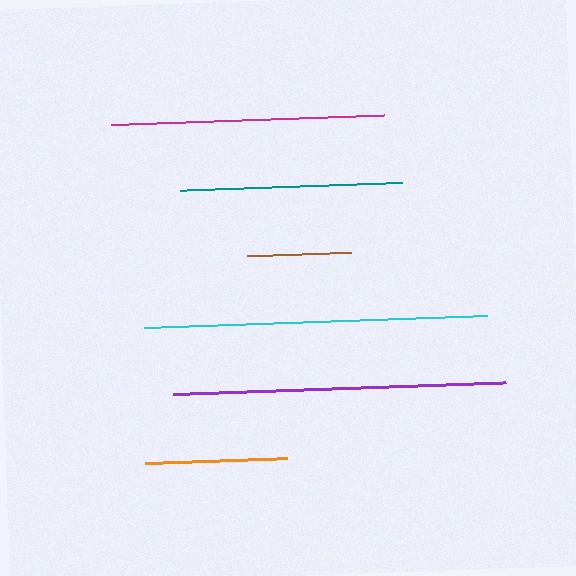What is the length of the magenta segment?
The magenta segment is approximately 273 pixels long.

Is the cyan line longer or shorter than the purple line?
The cyan line is longer than the purple line.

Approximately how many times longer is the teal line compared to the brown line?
The teal line is approximately 2.1 times the length of the brown line.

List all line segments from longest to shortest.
From longest to shortest: cyan, purple, magenta, teal, orange, brown.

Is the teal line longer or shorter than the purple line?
The purple line is longer than the teal line.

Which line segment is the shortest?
The brown line is the shortest at approximately 104 pixels.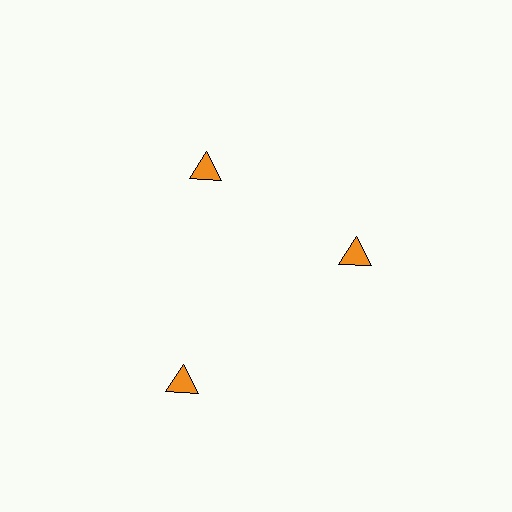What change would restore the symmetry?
The symmetry would be restored by moving it inward, back onto the ring so that all 3 triangles sit at equal angles and equal distance from the center.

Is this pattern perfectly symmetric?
No. The 3 orange triangles are arranged in a ring, but one element near the 7 o'clock position is pushed outward from the center, breaking the 3-fold rotational symmetry.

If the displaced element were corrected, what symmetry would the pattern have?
It would have 3-fold rotational symmetry — the pattern would map onto itself every 120 degrees.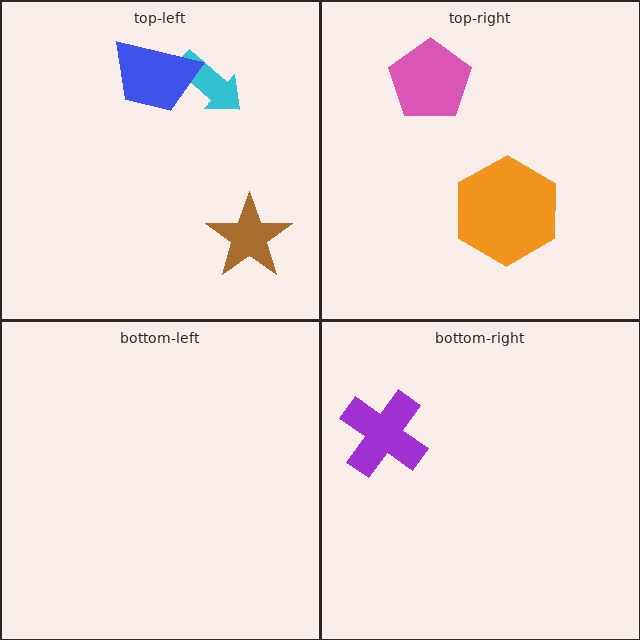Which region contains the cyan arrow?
The top-left region.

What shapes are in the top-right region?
The orange hexagon, the pink pentagon.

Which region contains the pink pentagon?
The top-right region.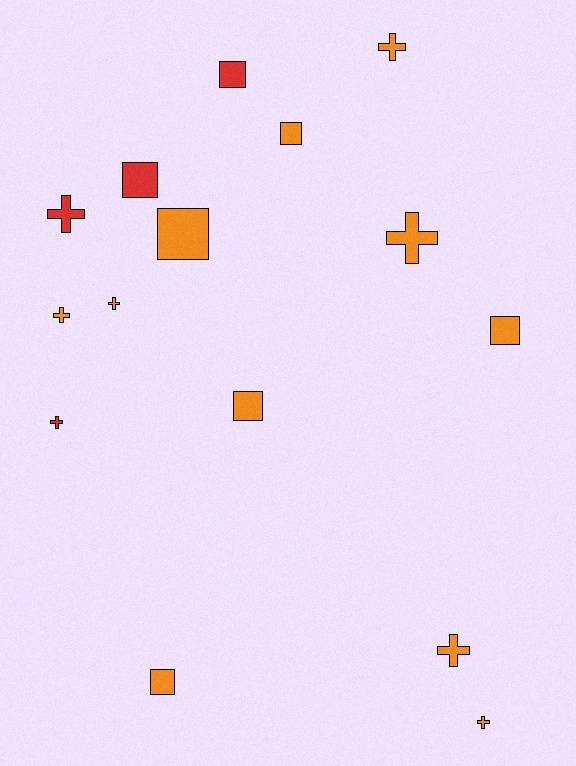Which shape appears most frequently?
Cross, with 8 objects.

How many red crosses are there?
There are 2 red crosses.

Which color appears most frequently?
Orange, with 11 objects.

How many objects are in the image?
There are 15 objects.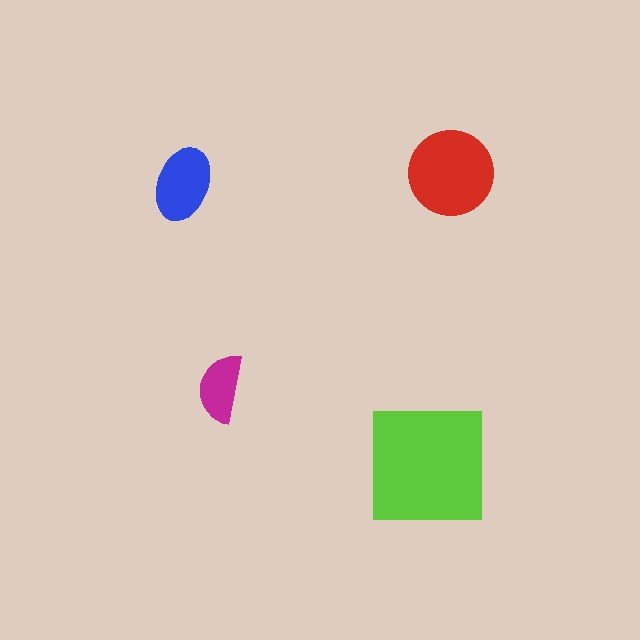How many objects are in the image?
There are 4 objects in the image.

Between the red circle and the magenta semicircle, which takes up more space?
The red circle.